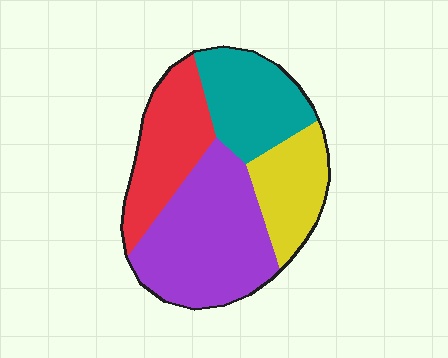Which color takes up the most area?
Purple, at roughly 40%.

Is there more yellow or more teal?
Teal.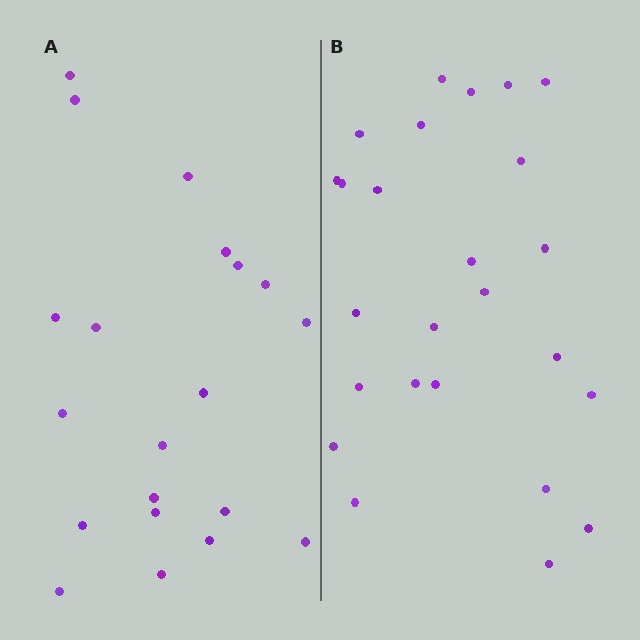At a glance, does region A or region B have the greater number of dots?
Region B (the right region) has more dots.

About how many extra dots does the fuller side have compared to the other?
Region B has about 5 more dots than region A.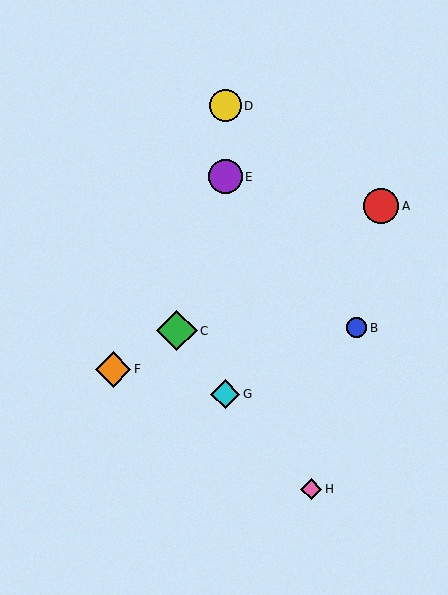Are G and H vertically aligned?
No, G is at x≈225 and H is at x≈311.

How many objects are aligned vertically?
3 objects (D, E, G) are aligned vertically.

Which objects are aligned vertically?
Objects D, E, G are aligned vertically.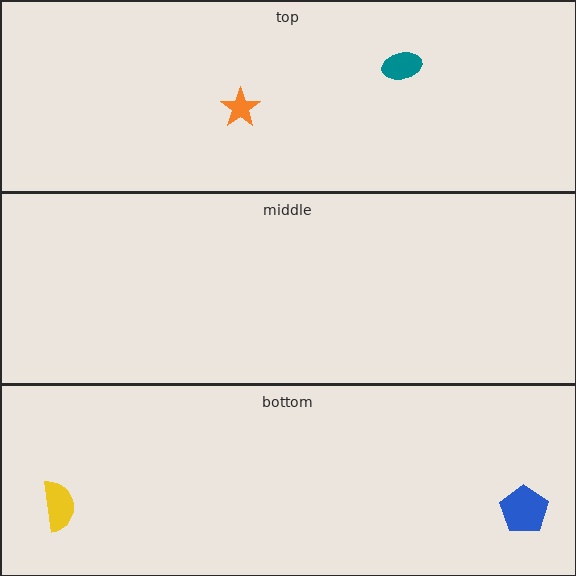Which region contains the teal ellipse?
The top region.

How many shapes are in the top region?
2.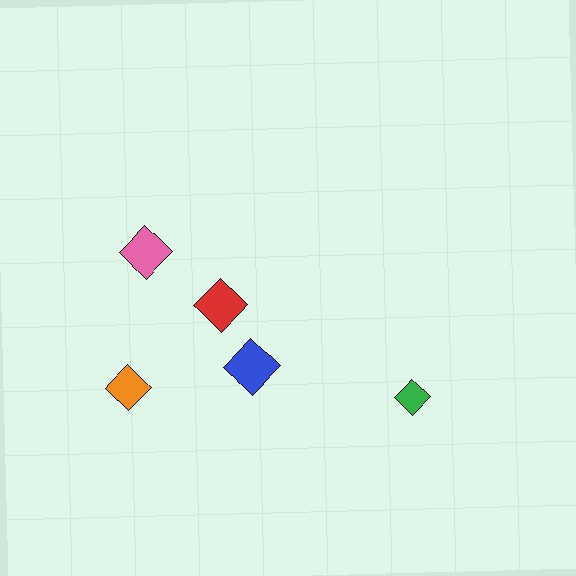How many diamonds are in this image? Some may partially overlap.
There are 5 diamonds.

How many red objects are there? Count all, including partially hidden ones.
There is 1 red object.